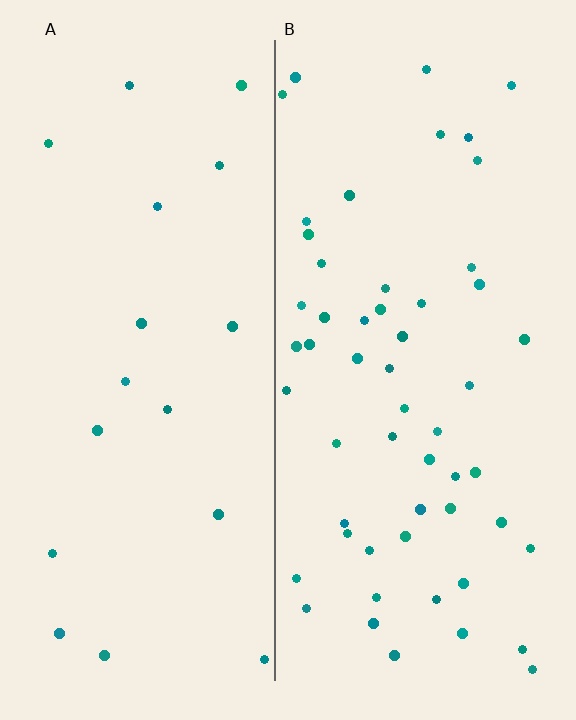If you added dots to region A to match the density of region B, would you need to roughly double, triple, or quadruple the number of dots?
Approximately triple.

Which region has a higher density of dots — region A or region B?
B (the right).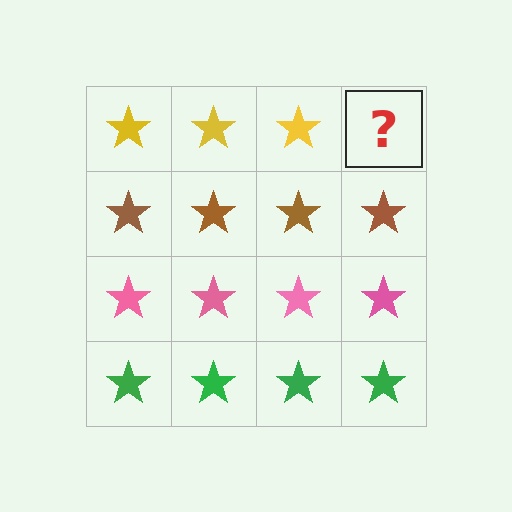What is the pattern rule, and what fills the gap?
The rule is that each row has a consistent color. The gap should be filled with a yellow star.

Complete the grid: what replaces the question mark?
The question mark should be replaced with a yellow star.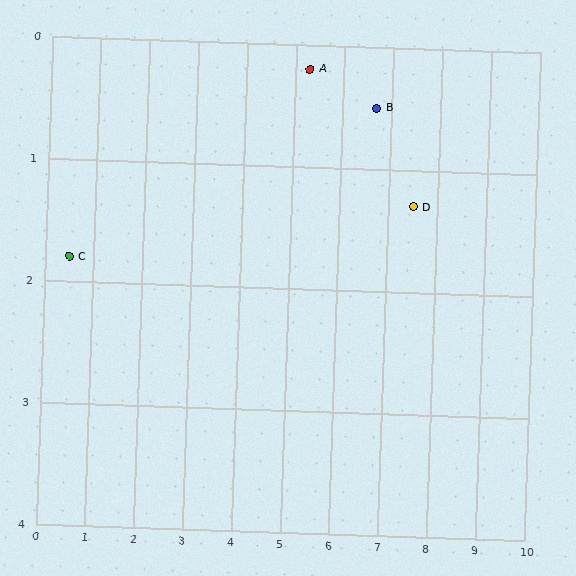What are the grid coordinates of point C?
Point C is at approximately (0.5, 1.8).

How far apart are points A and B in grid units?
Points A and B are about 1.4 grid units apart.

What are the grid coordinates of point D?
Point D is at approximately (7.5, 1.3).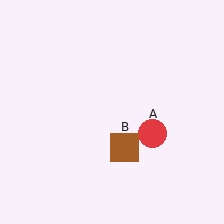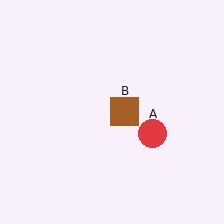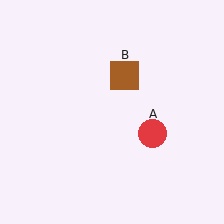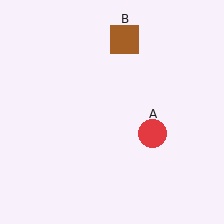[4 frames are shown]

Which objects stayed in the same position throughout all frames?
Red circle (object A) remained stationary.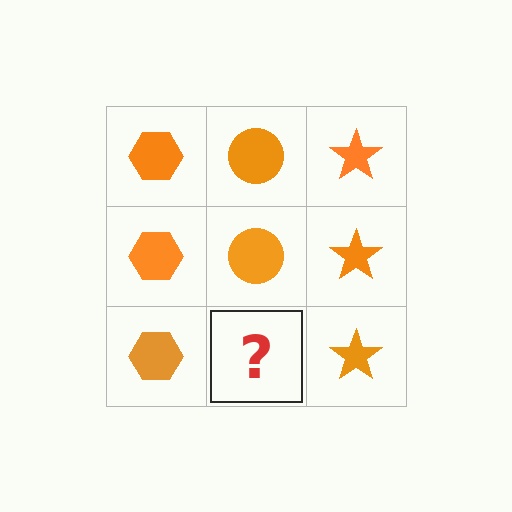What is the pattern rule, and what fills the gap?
The rule is that each column has a consistent shape. The gap should be filled with an orange circle.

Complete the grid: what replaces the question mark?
The question mark should be replaced with an orange circle.